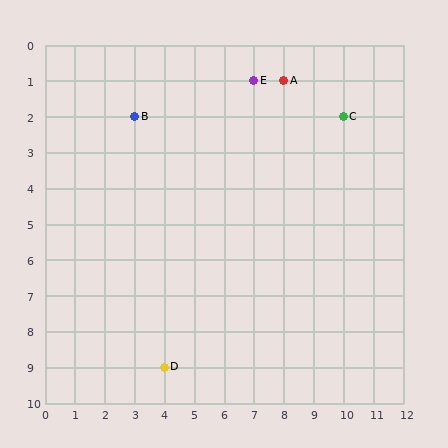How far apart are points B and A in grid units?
Points B and A are 5 columns and 1 row apart (about 5.1 grid units diagonally).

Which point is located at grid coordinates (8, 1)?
Point A is at (8, 1).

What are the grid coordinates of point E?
Point E is at grid coordinates (7, 1).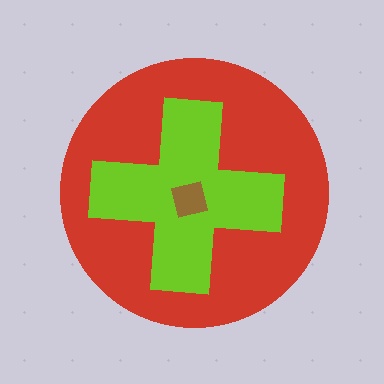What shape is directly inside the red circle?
The lime cross.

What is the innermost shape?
The brown square.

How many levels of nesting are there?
3.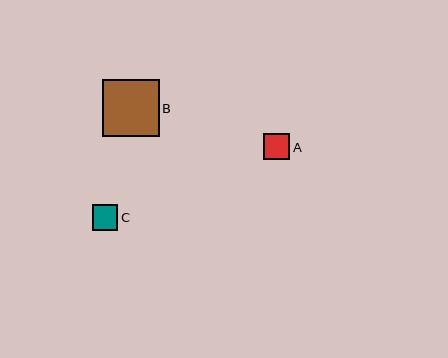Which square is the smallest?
Square C is the smallest with a size of approximately 26 pixels.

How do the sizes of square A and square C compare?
Square A and square C are approximately the same size.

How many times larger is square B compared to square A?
Square B is approximately 2.2 times the size of square A.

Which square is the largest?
Square B is the largest with a size of approximately 57 pixels.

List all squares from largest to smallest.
From largest to smallest: B, A, C.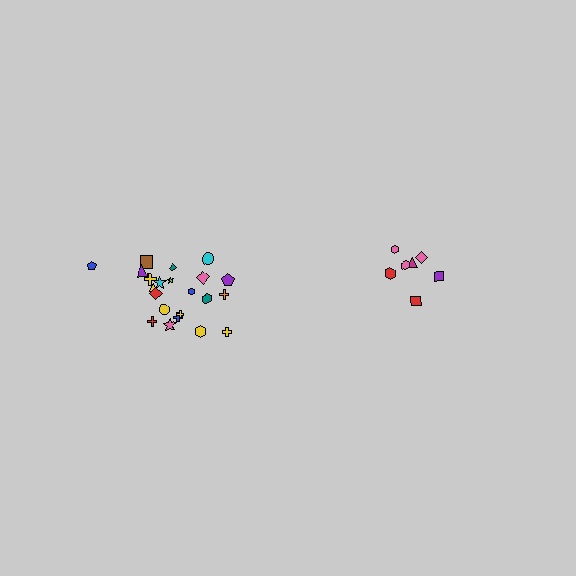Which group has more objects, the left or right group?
The left group.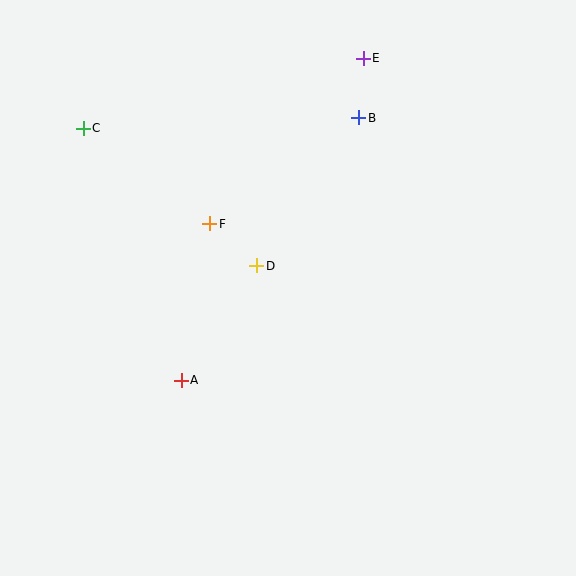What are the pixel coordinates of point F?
Point F is at (210, 224).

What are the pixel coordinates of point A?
Point A is at (181, 380).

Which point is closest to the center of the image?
Point D at (257, 266) is closest to the center.